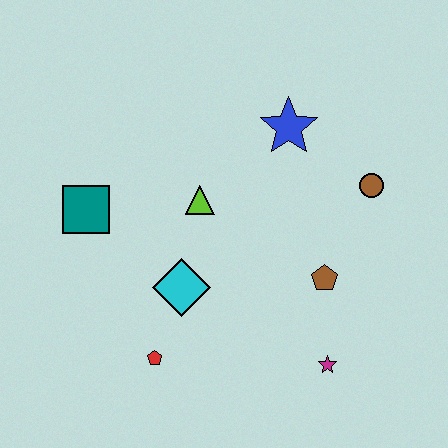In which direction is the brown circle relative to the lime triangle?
The brown circle is to the right of the lime triangle.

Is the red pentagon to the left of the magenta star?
Yes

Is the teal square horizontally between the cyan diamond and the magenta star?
No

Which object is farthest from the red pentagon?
The brown circle is farthest from the red pentagon.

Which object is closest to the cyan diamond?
The red pentagon is closest to the cyan diamond.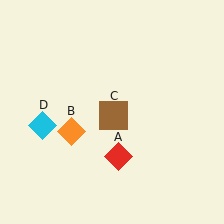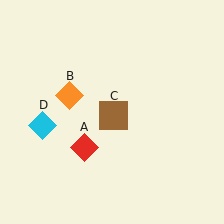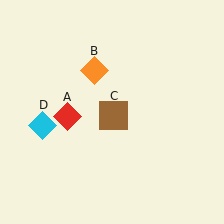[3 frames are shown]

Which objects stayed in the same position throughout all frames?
Brown square (object C) and cyan diamond (object D) remained stationary.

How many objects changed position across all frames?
2 objects changed position: red diamond (object A), orange diamond (object B).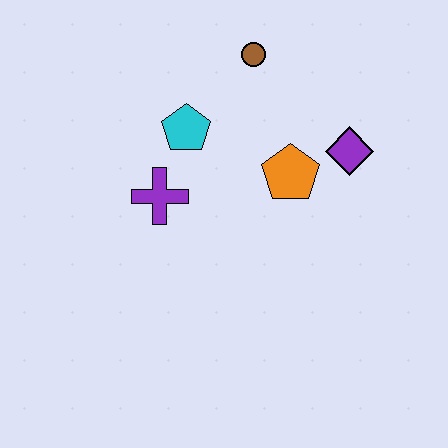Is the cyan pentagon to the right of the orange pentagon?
No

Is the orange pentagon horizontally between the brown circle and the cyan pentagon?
No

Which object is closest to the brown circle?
The cyan pentagon is closest to the brown circle.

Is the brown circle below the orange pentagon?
No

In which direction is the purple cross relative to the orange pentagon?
The purple cross is to the left of the orange pentagon.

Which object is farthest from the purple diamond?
The purple cross is farthest from the purple diamond.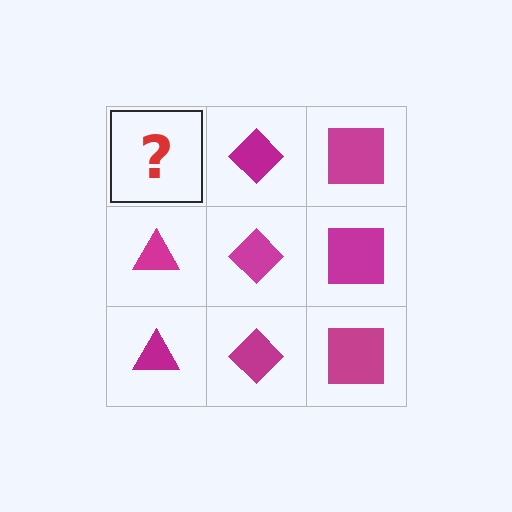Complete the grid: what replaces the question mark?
The question mark should be replaced with a magenta triangle.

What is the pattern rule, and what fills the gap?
The rule is that each column has a consistent shape. The gap should be filled with a magenta triangle.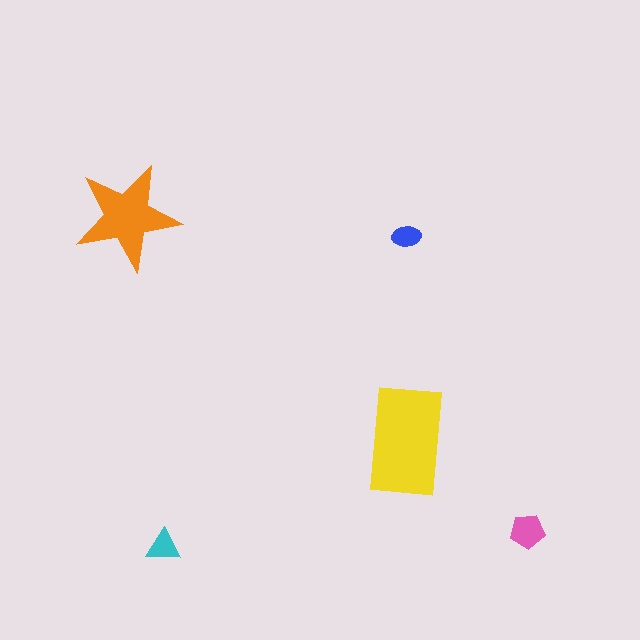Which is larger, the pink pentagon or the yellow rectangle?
The yellow rectangle.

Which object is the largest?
The yellow rectangle.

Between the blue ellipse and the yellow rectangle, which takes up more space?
The yellow rectangle.